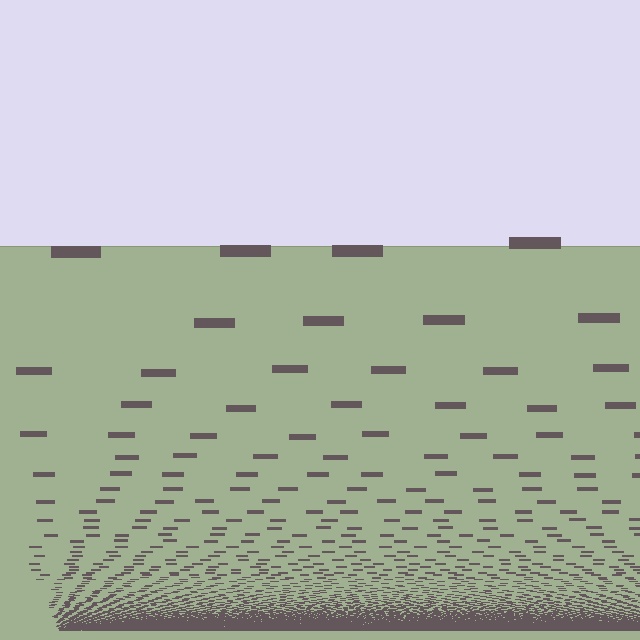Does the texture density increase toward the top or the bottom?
Density increases toward the bottom.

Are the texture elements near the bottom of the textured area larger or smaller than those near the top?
Smaller. The gradient is inverted — elements near the bottom are smaller and denser.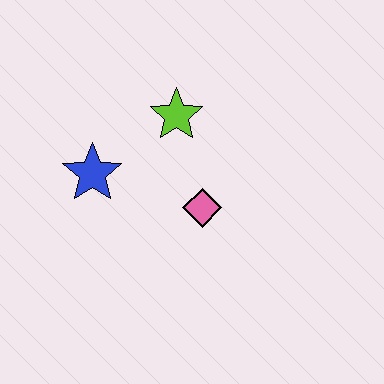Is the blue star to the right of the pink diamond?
No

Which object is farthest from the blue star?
The pink diamond is farthest from the blue star.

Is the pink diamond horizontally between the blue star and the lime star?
No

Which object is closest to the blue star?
The lime star is closest to the blue star.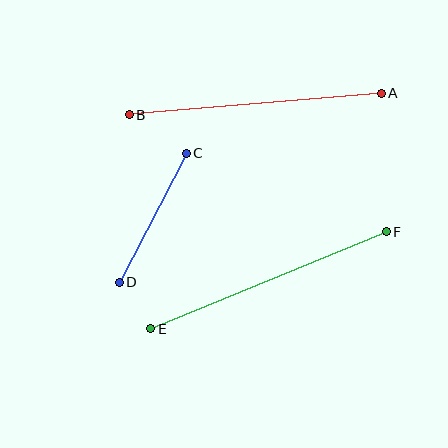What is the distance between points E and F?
The distance is approximately 255 pixels.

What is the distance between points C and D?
The distance is approximately 145 pixels.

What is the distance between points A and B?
The distance is approximately 253 pixels.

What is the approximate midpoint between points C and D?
The midpoint is at approximately (153, 218) pixels.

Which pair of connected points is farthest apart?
Points E and F are farthest apart.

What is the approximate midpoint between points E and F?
The midpoint is at approximately (268, 280) pixels.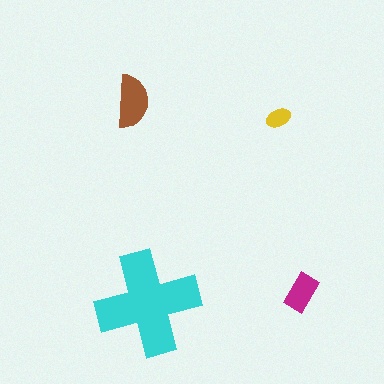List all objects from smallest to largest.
The yellow ellipse, the magenta rectangle, the brown semicircle, the cyan cross.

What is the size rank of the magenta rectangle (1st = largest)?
3rd.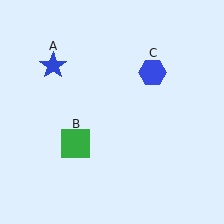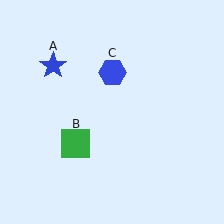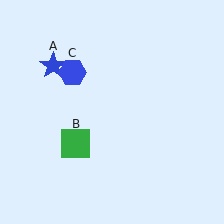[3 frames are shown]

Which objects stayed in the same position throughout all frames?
Blue star (object A) and green square (object B) remained stationary.